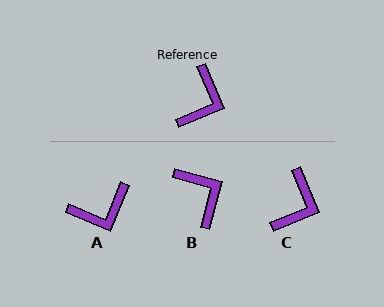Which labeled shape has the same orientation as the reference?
C.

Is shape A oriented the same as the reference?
No, it is off by about 45 degrees.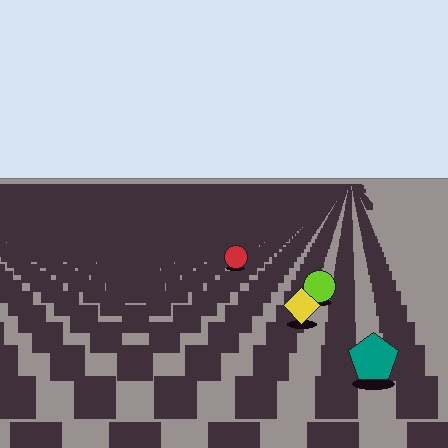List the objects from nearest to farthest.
From nearest to farthest: the teal pentagon, the yellow diamond, the lime circle, the red circle.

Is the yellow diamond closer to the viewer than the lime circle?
Yes. The yellow diamond is closer — you can tell from the texture gradient: the ground texture is coarser near it.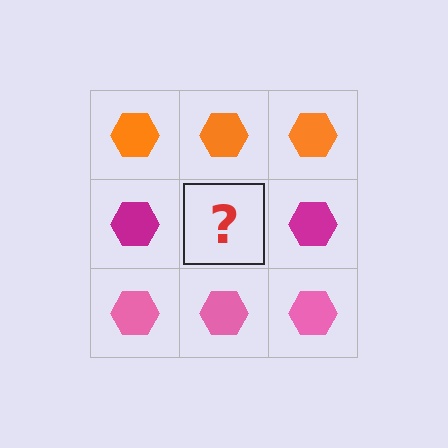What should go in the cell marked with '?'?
The missing cell should contain a magenta hexagon.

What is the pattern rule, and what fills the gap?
The rule is that each row has a consistent color. The gap should be filled with a magenta hexagon.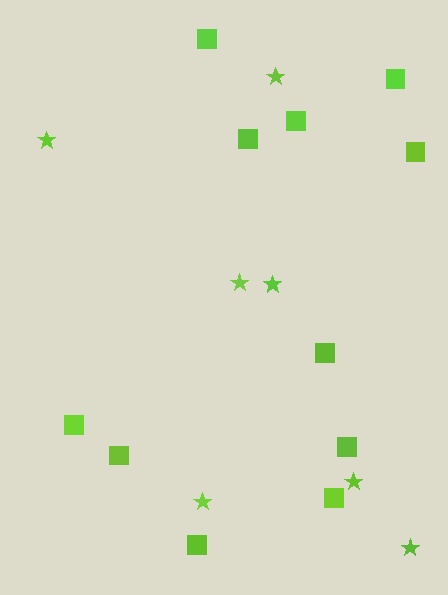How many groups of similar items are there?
There are 2 groups: one group of stars (7) and one group of squares (11).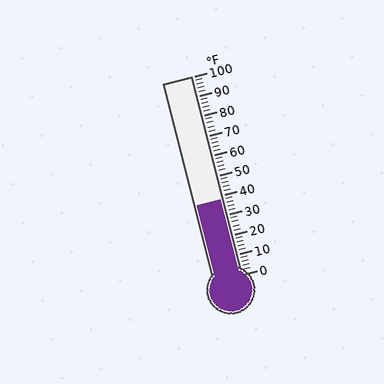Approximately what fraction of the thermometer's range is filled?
The thermometer is filled to approximately 40% of its range.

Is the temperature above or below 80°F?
The temperature is below 80°F.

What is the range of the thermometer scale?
The thermometer scale ranges from 0°F to 100°F.